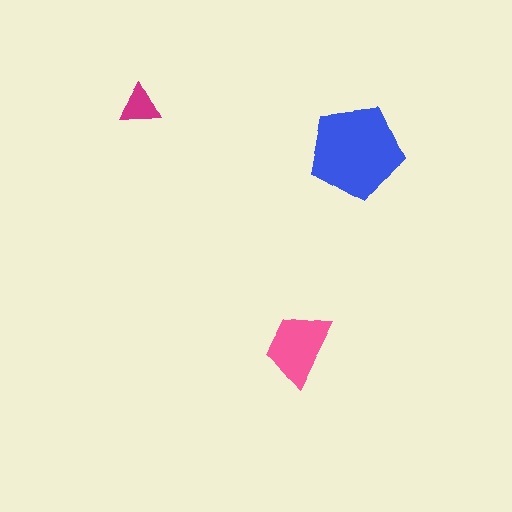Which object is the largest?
The blue pentagon.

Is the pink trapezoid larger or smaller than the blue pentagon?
Smaller.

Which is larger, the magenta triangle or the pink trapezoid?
The pink trapezoid.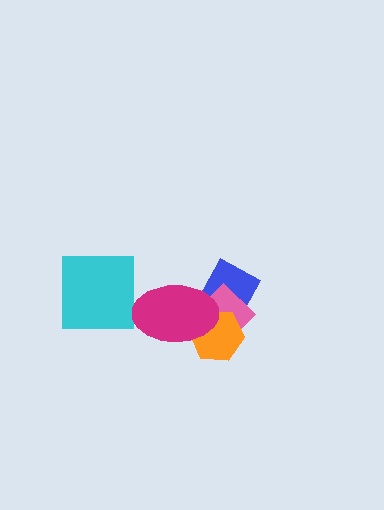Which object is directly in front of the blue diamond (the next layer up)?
The pink diamond is directly in front of the blue diamond.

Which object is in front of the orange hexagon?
The magenta ellipse is in front of the orange hexagon.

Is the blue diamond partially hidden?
Yes, it is partially covered by another shape.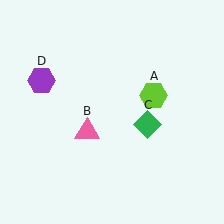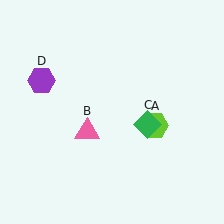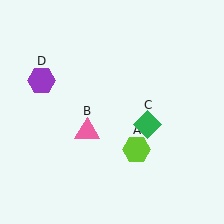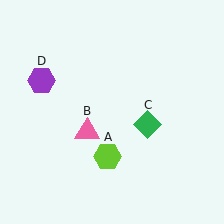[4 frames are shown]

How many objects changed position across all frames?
1 object changed position: lime hexagon (object A).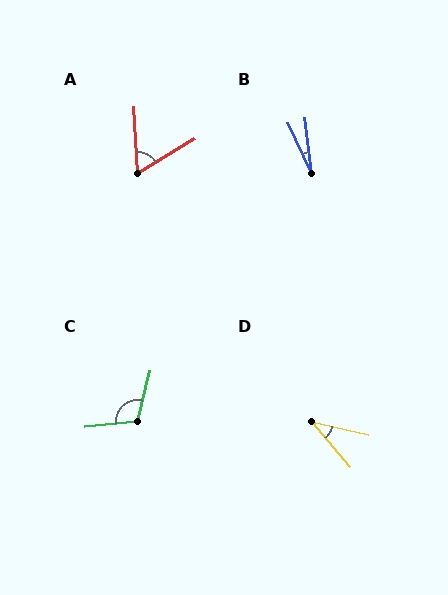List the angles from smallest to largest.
B (18°), D (37°), A (62°), C (110°).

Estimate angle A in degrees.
Approximately 62 degrees.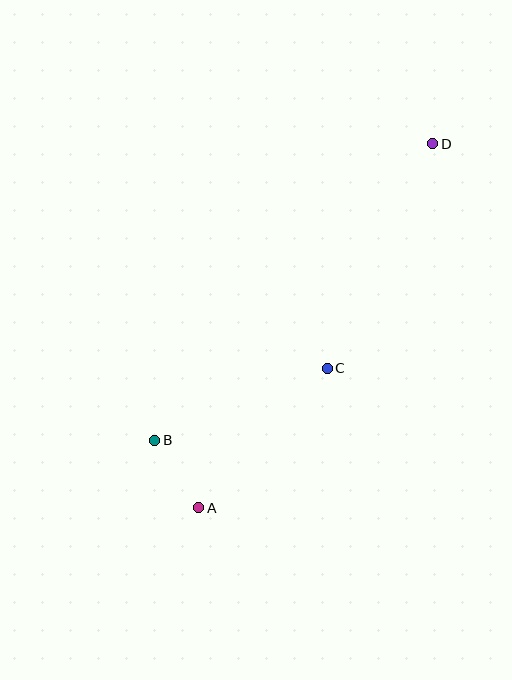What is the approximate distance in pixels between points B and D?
The distance between B and D is approximately 407 pixels.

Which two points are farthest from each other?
Points A and D are farthest from each other.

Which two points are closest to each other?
Points A and B are closest to each other.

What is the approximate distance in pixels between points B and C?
The distance between B and C is approximately 187 pixels.